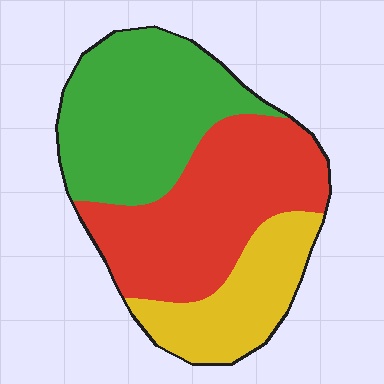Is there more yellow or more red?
Red.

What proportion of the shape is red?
Red covers around 40% of the shape.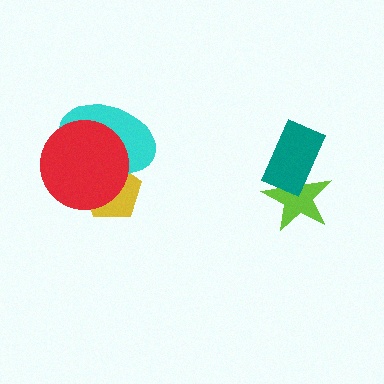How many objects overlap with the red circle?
2 objects overlap with the red circle.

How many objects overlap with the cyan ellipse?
2 objects overlap with the cyan ellipse.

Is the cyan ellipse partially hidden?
Yes, it is partially covered by another shape.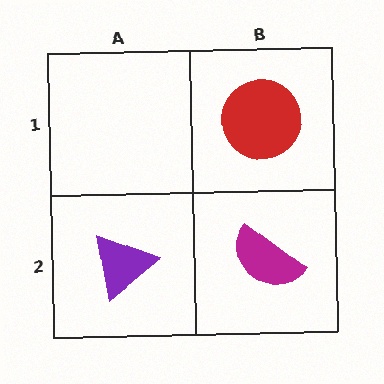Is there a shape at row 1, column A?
No, that cell is empty.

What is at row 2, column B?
A magenta semicircle.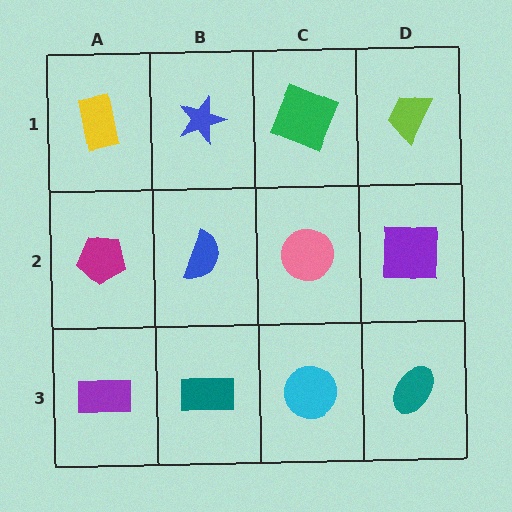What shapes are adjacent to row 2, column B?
A blue star (row 1, column B), a teal rectangle (row 3, column B), a magenta pentagon (row 2, column A), a pink circle (row 2, column C).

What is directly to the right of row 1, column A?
A blue star.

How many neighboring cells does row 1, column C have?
3.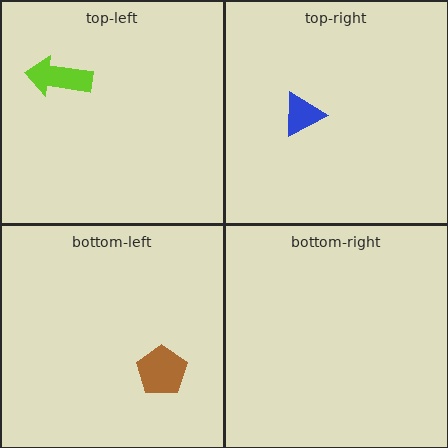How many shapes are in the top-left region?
1.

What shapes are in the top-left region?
The lime arrow.